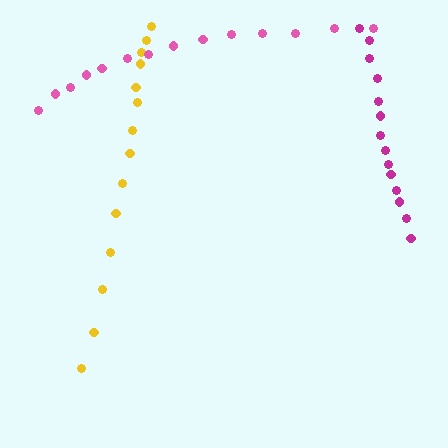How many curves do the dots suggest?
There are 3 distinct paths.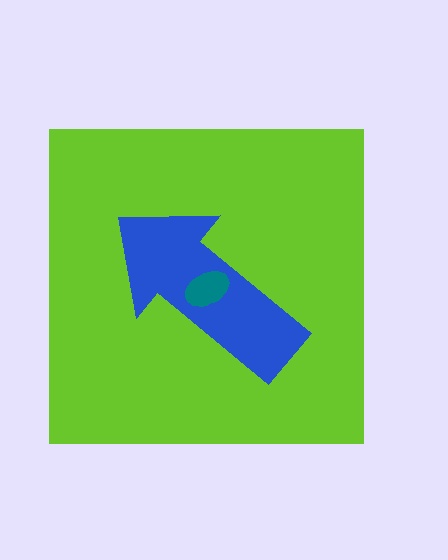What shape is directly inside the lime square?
The blue arrow.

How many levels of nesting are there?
3.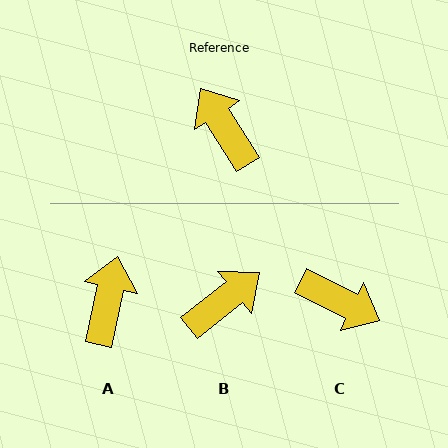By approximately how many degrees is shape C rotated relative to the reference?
Approximately 149 degrees clockwise.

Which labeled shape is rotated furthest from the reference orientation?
C, about 149 degrees away.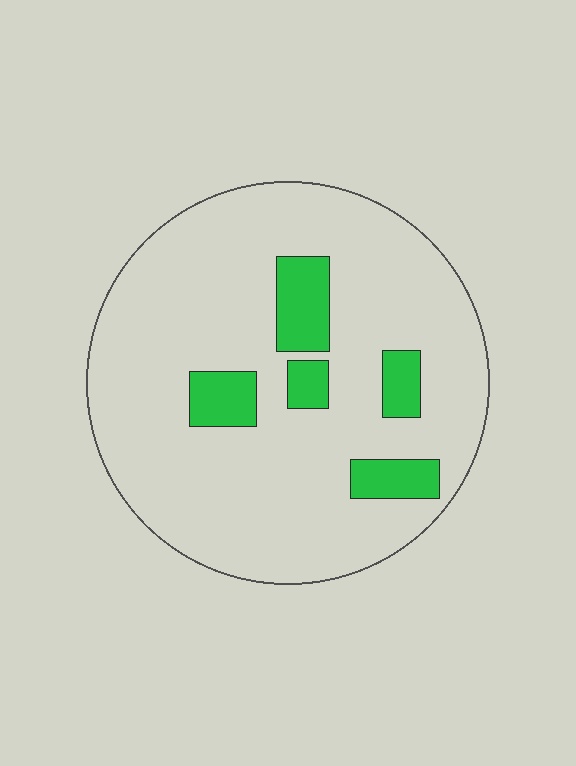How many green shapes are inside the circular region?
5.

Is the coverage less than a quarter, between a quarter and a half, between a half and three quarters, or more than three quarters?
Less than a quarter.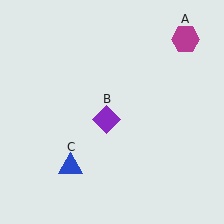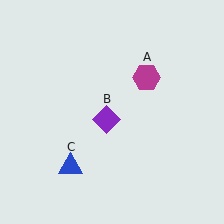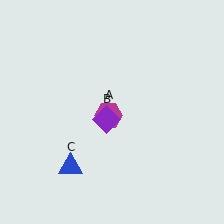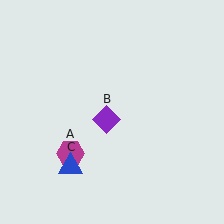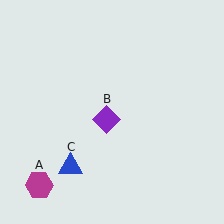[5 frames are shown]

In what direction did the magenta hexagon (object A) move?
The magenta hexagon (object A) moved down and to the left.